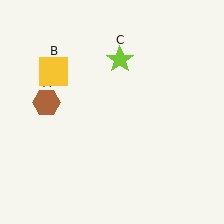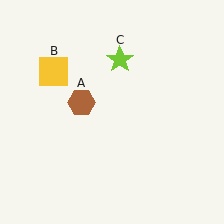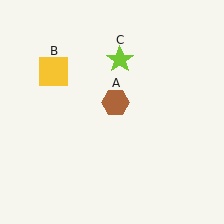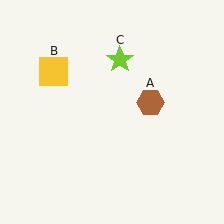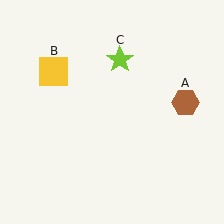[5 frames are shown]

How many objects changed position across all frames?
1 object changed position: brown hexagon (object A).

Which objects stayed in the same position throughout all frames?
Yellow square (object B) and lime star (object C) remained stationary.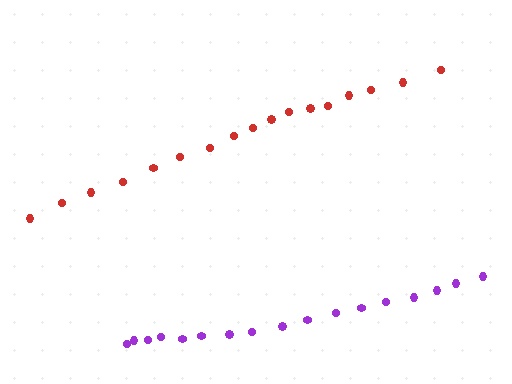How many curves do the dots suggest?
There are 2 distinct paths.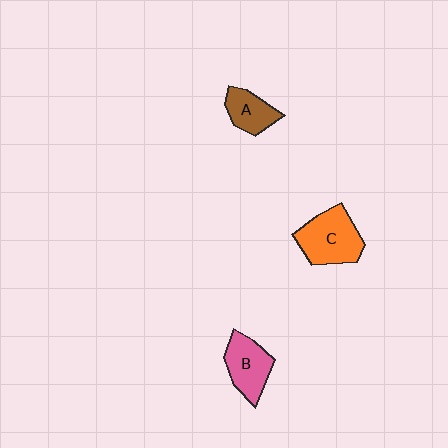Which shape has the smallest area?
Shape A (brown).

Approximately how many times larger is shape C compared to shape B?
Approximately 1.3 times.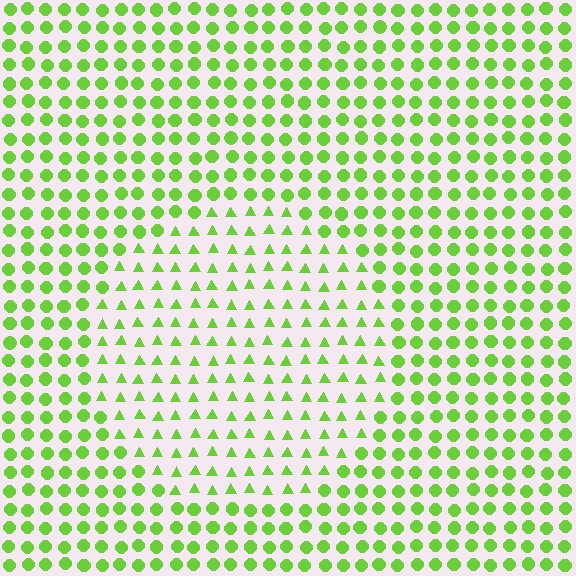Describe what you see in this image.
The image is filled with small lime elements arranged in a uniform grid. A circle-shaped region contains triangles, while the surrounding area contains circles. The boundary is defined purely by the change in element shape.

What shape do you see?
I see a circle.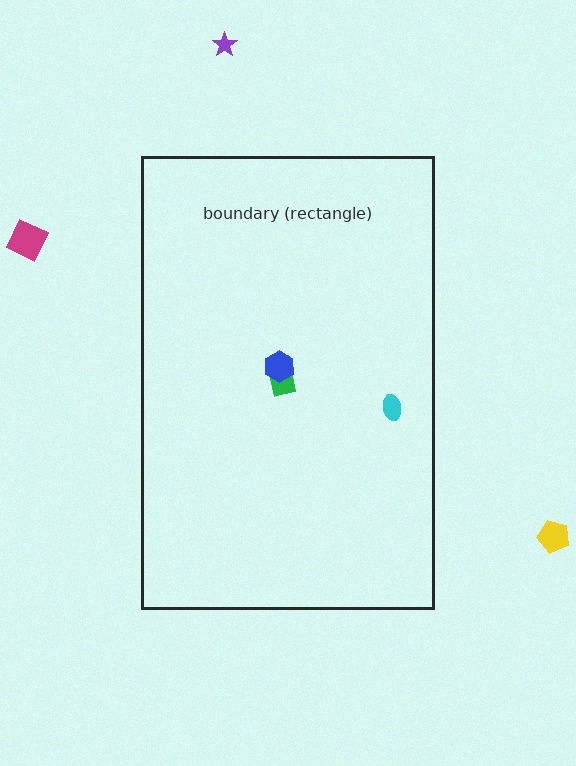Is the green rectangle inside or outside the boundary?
Inside.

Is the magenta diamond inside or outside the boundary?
Outside.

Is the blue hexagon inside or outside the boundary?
Inside.